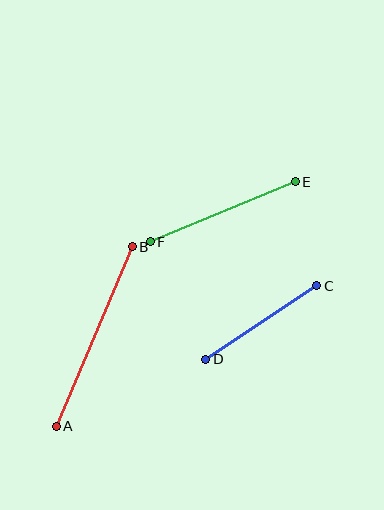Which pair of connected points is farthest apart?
Points A and B are farthest apart.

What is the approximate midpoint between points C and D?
The midpoint is at approximately (261, 322) pixels.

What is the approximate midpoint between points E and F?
The midpoint is at approximately (223, 212) pixels.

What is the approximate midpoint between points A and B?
The midpoint is at approximately (94, 337) pixels.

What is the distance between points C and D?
The distance is approximately 133 pixels.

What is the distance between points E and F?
The distance is approximately 157 pixels.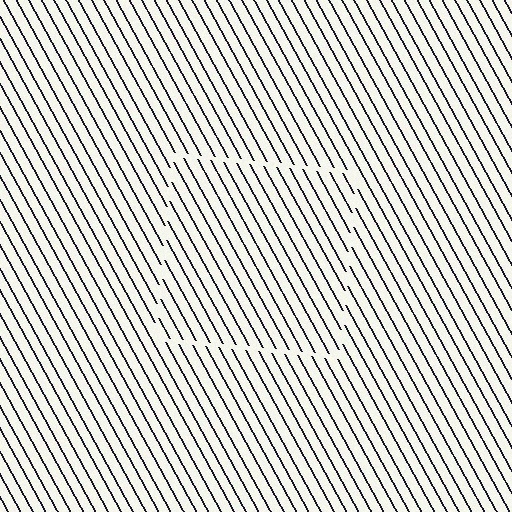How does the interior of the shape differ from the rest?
The interior of the shape contains the same grating, shifted by half a period — the contour is defined by the phase discontinuity where line-ends from the inner and outer gratings abut.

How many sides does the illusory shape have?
4 sides — the line-ends trace a square.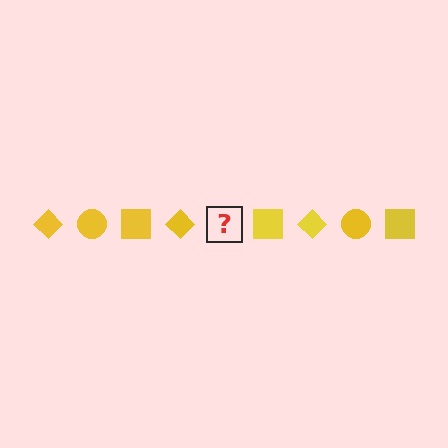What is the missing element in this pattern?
The missing element is a yellow circle.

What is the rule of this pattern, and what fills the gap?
The rule is that the pattern cycles through diamond, circle, square shapes in yellow. The gap should be filled with a yellow circle.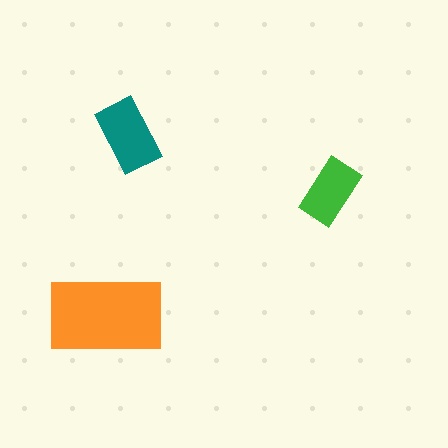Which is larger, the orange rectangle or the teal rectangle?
The orange one.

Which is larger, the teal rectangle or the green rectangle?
The teal one.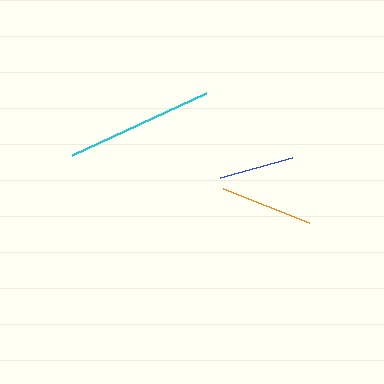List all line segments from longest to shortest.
From longest to shortest: cyan, orange, blue.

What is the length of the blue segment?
The blue segment is approximately 75 pixels long.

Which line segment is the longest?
The cyan line is the longest at approximately 147 pixels.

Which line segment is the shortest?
The blue line is the shortest at approximately 75 pixels.